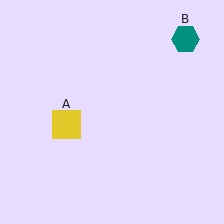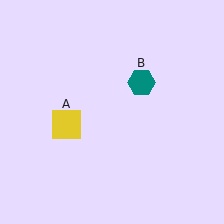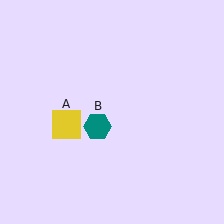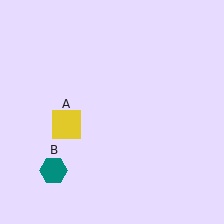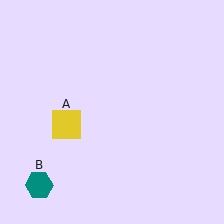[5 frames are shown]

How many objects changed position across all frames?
1 object changed position: teal hexagon (object B).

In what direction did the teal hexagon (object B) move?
The teal hexagon (object B) moved down and to the left.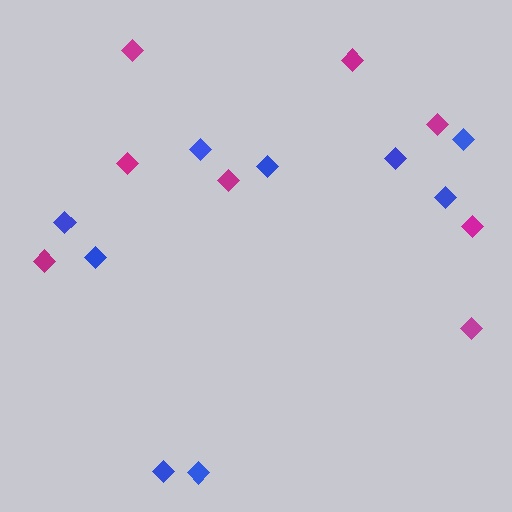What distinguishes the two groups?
There are 2 groups: one group of blue diamonds (9) and one group of magenta diamonds (8).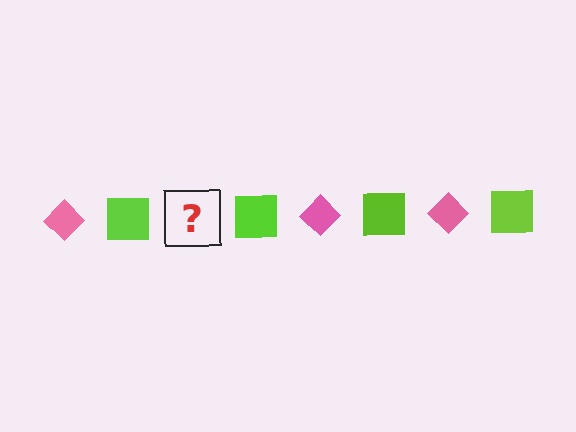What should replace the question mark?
The question mark should be replaced with a pink diamond.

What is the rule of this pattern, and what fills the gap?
The rule is that the pattern alternates between pink diamond and lime square. The gap should be filled with a pink diamond.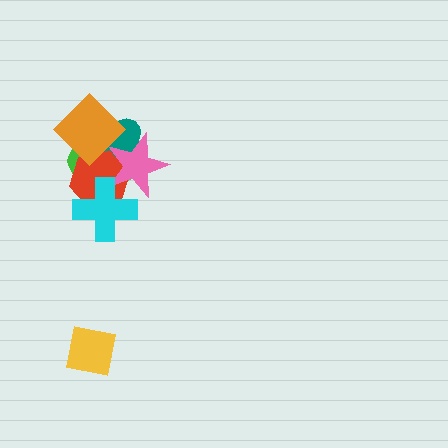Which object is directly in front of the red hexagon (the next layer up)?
The pink star is directly in front of the red hexagon.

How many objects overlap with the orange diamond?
4 objects overlap with the orange diamond.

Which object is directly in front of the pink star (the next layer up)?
The orange diamond is directly in front of the pink star.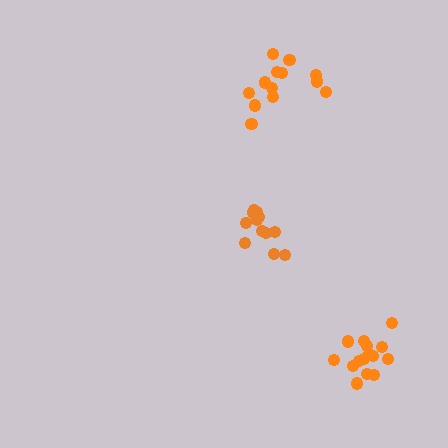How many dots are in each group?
Group 1: 12 dots, Group 2: 15 dots, Group 3: 13 dots (40 total).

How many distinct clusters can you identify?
There are 3 distinct clusters.